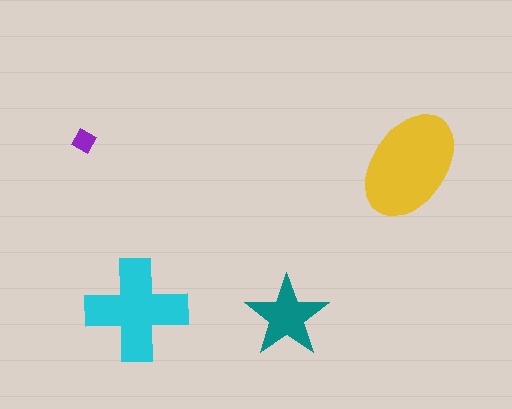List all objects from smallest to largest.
The purple diamond, the teal star, the cyan cross, the yellow ellipse.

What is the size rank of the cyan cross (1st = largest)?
2nd.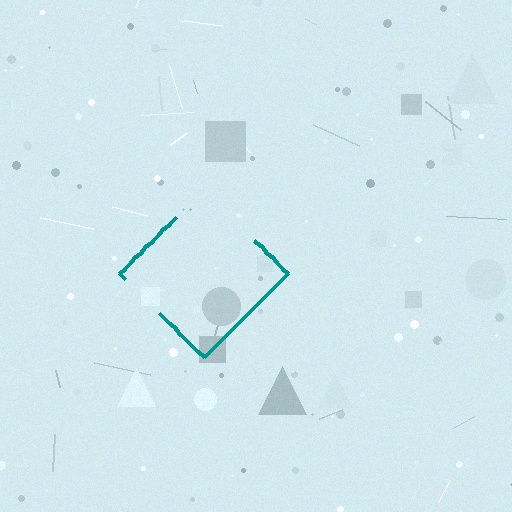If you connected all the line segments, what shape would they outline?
They would outline a diamond.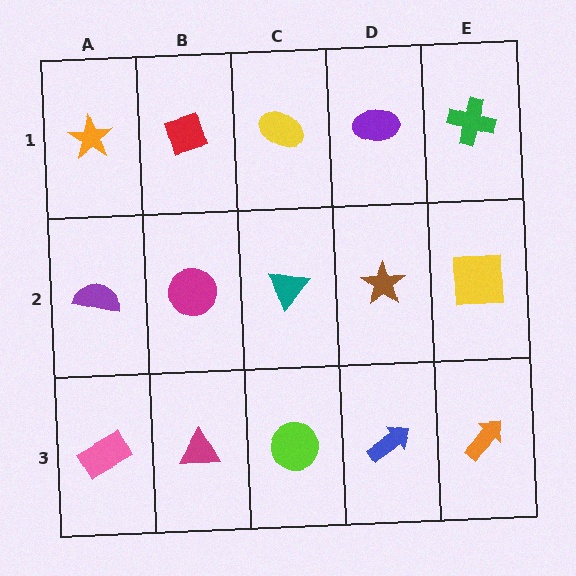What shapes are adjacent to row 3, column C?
A teal triangle (row 2, column C), a magenta triangle (row 3, column B), a blue arrow (row 3, column D).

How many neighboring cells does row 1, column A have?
2.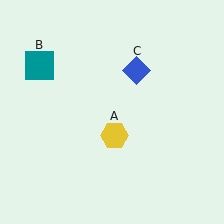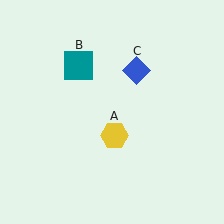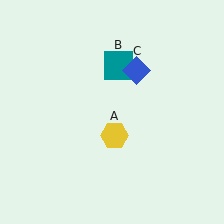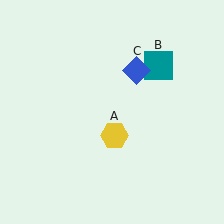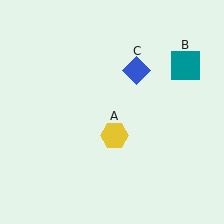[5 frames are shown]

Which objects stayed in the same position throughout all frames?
Yellow hexagon (object A) and blue diamond (object C) remained stationary.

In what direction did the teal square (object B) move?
The teal square (object B) moved right.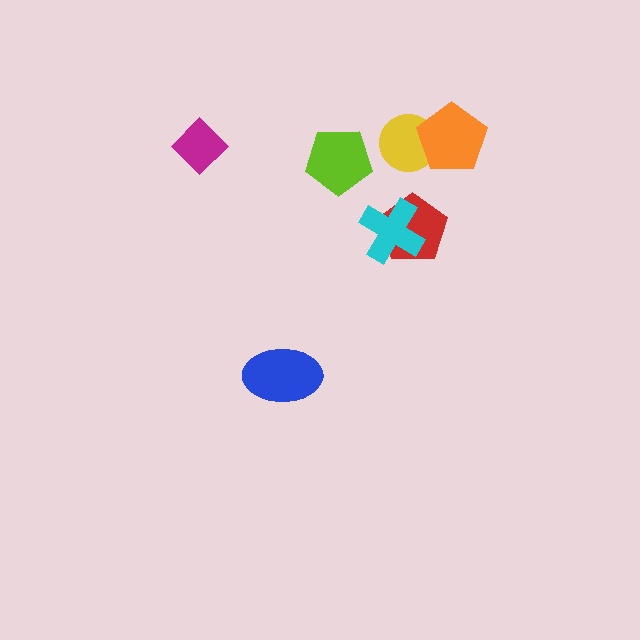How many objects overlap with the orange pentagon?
1 object overlaps with the orange pentagon.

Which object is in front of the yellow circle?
The orange pentagon is in front of the yellow circle.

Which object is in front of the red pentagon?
The cyan cross is in front of the red pentagon.